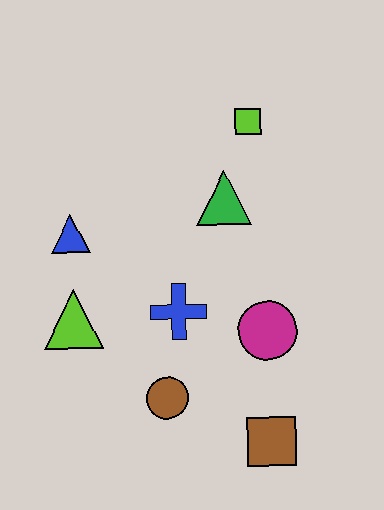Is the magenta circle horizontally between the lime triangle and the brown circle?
No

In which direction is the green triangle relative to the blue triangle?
The green triangle is to the right of the blue triangle.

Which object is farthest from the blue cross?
The lime square is farthest from the blue cross.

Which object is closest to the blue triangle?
The lime triangle is closest to the blue triangle.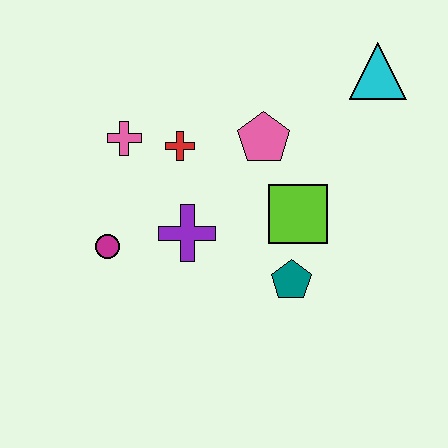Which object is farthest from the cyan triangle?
The magenta circle is farthest from the cyan triangle.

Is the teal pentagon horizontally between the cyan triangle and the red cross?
Yes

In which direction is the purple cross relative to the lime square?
The purple cross is to the left of the lime square.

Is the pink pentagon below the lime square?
No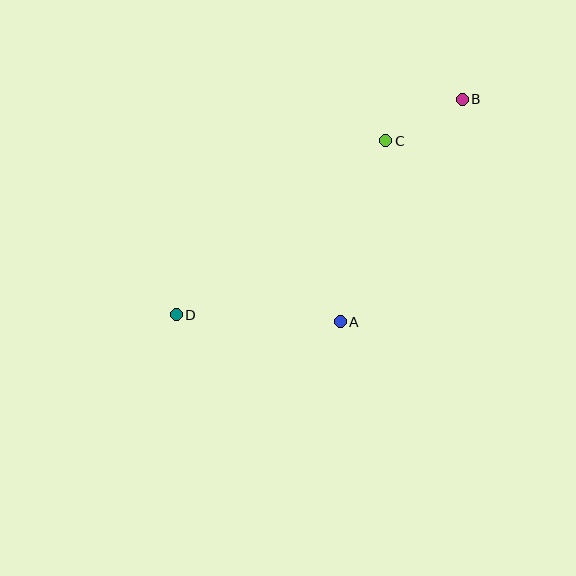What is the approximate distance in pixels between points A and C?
The distance between A and C is approximately 186 pixels.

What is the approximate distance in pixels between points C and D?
The distance between C and D is approximately 272 pixels.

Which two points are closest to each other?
Points B and C are closest to each other.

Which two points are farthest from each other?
Points B and D are farthest from each other.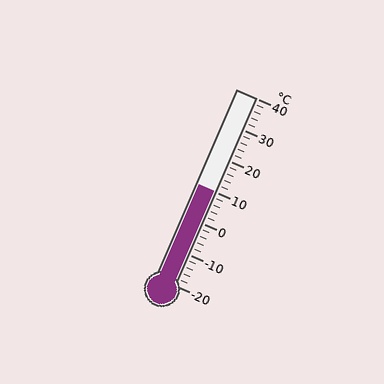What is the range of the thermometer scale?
The thermometer scale ranges from -20°C to 40°C.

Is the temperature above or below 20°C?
The temperature is below 20°C.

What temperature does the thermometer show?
The thermometer shows approximately 10°C.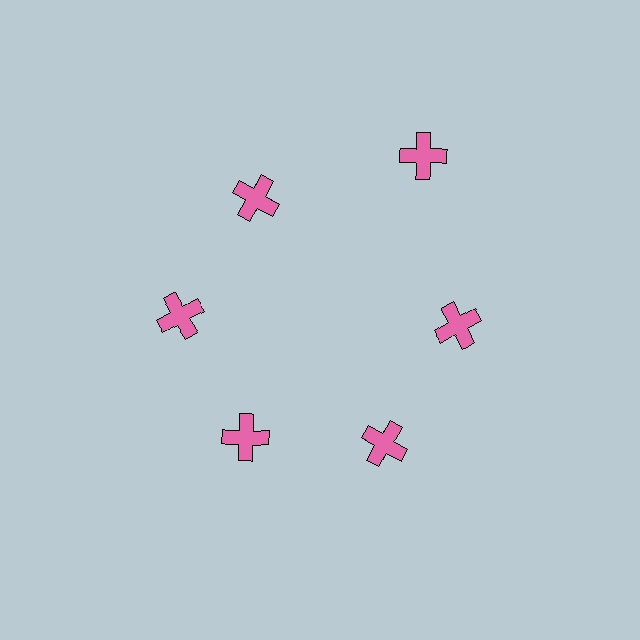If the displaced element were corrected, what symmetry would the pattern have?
It would have 6-fold rotational symmetry — the pattern would map onto itself every 60 degrees.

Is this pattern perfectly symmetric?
No. The 6 pink crosses are arranged in a ring, but one element near the 1 o'clock position is pushed outward from the center, breaking the 6-fold rotational symmetry.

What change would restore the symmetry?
The symmetry would be restored by moving it inward, back onto the ring so that all 6 crosses sit at equal angles and equal distance from the center.